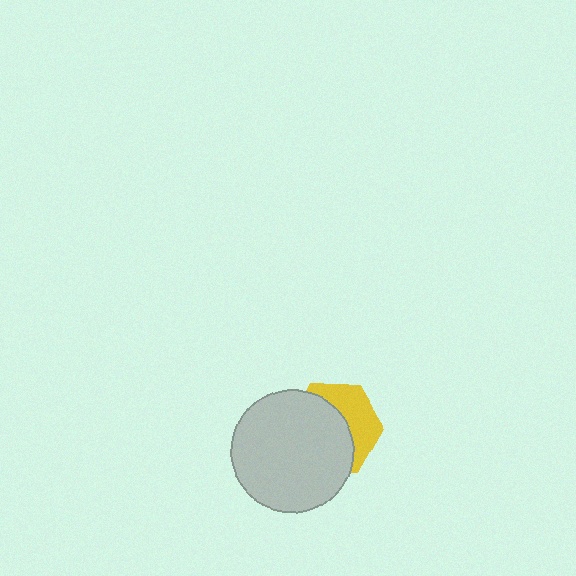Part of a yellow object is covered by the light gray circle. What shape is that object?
It is a hexagon.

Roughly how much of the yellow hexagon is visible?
A small part of it is visible (roughly 40%).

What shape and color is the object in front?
The object in front is a light gray circle.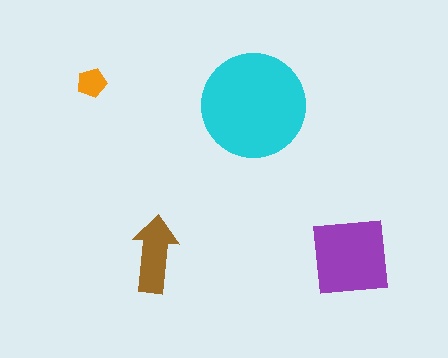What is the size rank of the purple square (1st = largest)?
2nd.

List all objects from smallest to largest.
The orange pentagon, the brown arrow, the purple square, the cyan circle.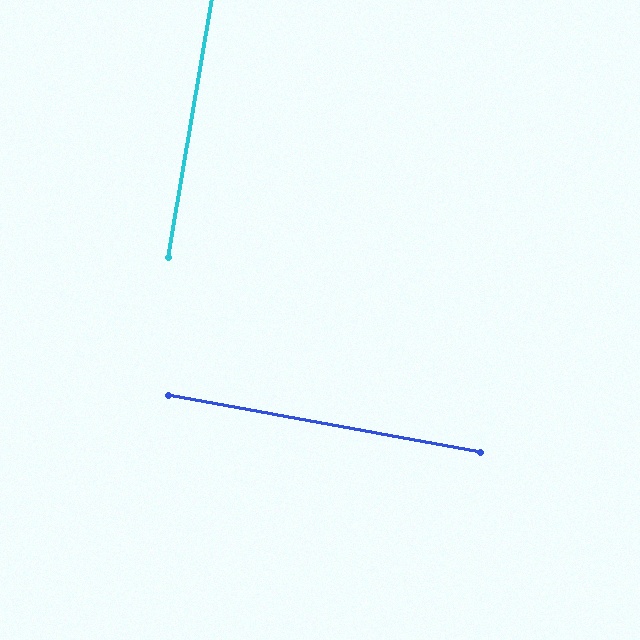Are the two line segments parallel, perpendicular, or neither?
Perpendicular — they meet at approximately 89°.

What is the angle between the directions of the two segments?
Approximately 89 degrees.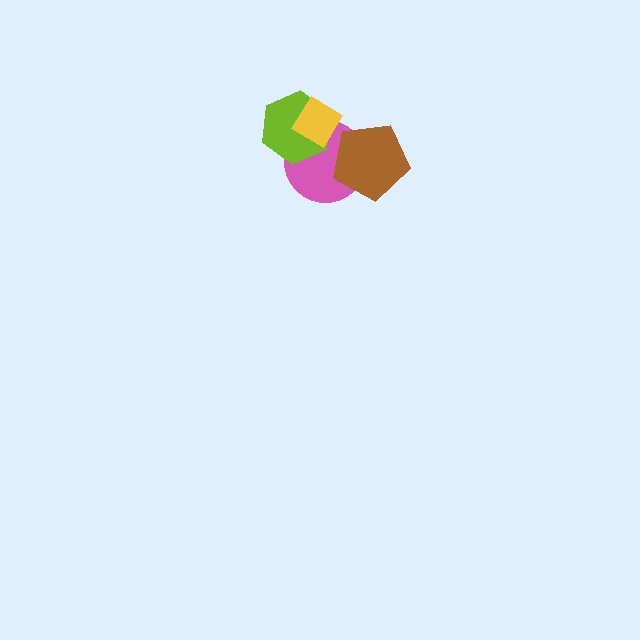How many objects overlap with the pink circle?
3 objects overlap with the pink circle.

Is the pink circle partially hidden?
Yes, it is partially covered by another shape.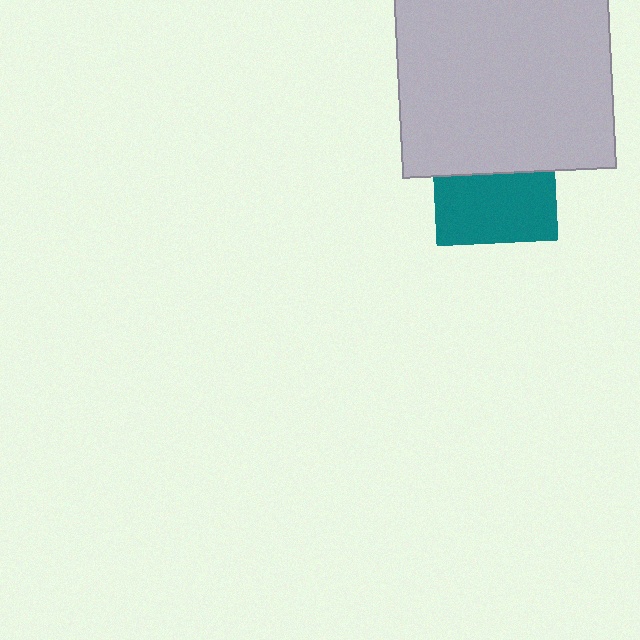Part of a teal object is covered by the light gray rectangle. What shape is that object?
It is a square.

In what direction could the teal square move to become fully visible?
The teal square could move down. That would shift it out from behind the light gray rectangle entirely.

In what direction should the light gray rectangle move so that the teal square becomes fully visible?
The light gray rectangle should move up. That is the shortest direction to clear the overlap and leave the teal square fully visible.